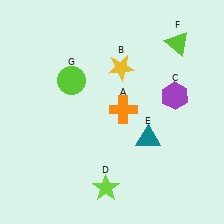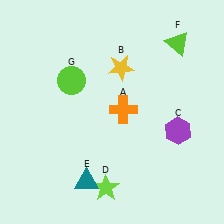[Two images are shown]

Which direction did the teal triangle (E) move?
The teal triangle (E) moved left.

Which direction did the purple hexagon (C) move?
The purple hexagon (C) moved down.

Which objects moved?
The objects that moved are: the purple hexagon (C), the teal triangle (E).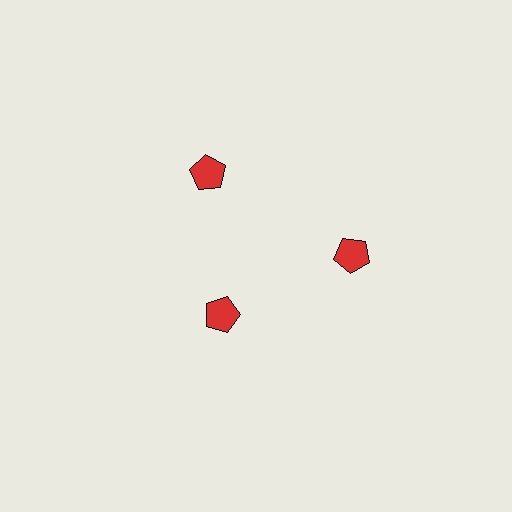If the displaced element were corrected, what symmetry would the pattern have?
It would have 3-fold rotational symmetry — the pattern would map onto itself every 120 degrees.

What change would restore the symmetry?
The symmetry would be restored by moving it outward, back onto the ring so that all 3 pentagons sit at equal angles and equal distance from the center.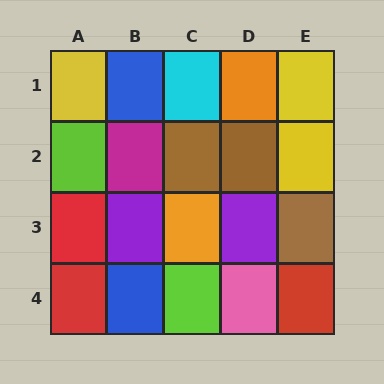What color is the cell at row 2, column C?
Brown.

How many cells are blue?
2 cells are blue.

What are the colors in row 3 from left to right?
Red, purple, orange, purple, brown.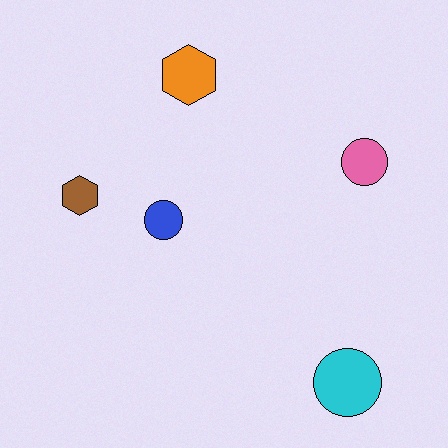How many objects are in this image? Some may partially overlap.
There are 5 objects.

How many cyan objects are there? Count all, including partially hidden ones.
There is 1 cyan object.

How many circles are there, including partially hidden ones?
There are 3 circles.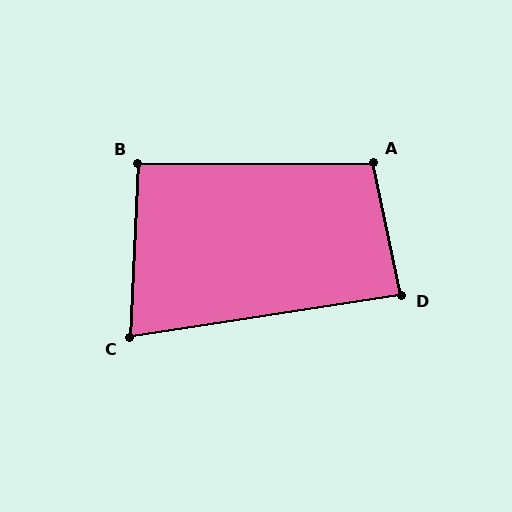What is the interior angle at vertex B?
Approximately 93 degrees (approximately right).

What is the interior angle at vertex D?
Approximately 87 degrees (approximately right).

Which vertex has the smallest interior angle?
C, at approximately 79 degrees.